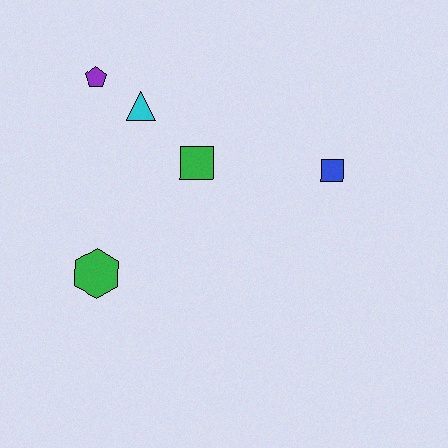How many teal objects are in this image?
There are no teal objects.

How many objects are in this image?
There are 5 objects.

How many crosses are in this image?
There are no crosses.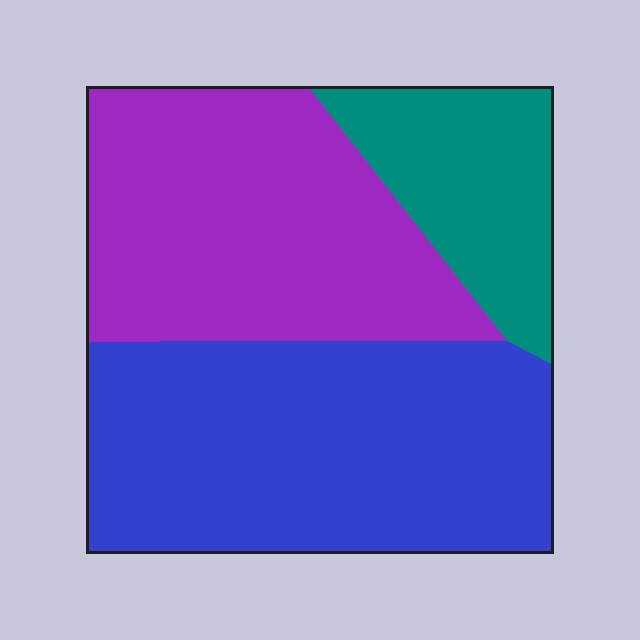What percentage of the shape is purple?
Purple takes up about three eighths (3/8) of the shape.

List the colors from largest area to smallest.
From largest to smallest: blue, purple, teal.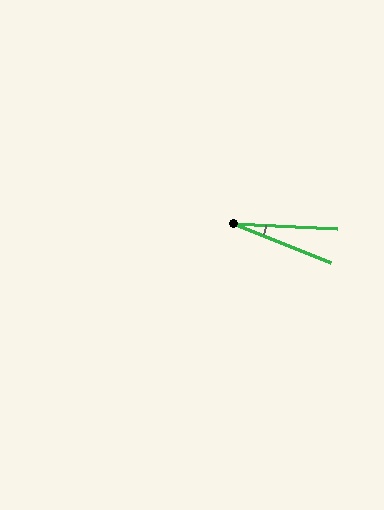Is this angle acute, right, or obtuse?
It is acute.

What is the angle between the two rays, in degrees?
Approximately 19 degrees.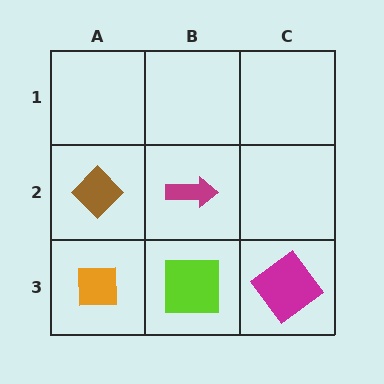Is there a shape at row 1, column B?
No, that cell is empty.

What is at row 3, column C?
A magenta diamond.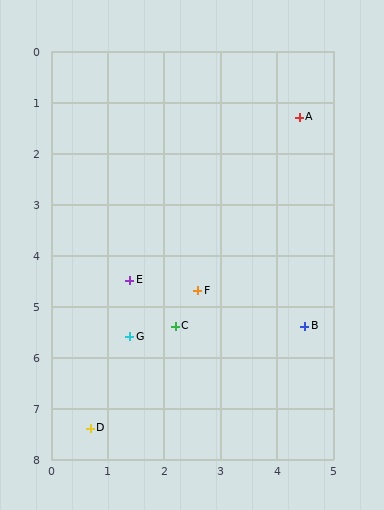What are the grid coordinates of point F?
Point F is at approximately (2.6, 4.7).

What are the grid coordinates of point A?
Point A is at approximately (4.4, 1.3).